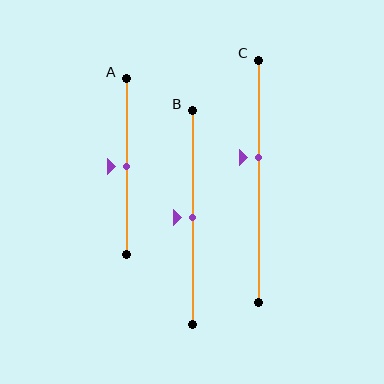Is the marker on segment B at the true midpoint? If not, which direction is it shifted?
Yes, the marker on segment B is at the true midpoint.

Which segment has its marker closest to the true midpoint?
Segment A has its marker closest to the true midpoint.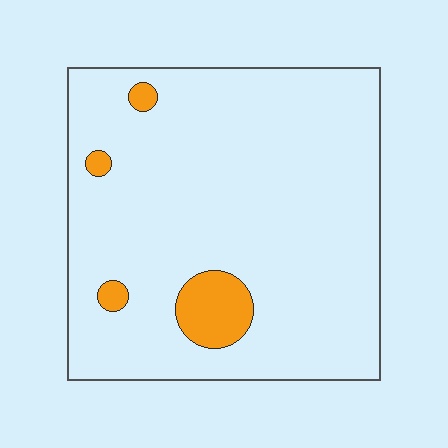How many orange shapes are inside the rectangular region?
4.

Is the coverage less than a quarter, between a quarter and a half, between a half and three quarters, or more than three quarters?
Less than a quarter.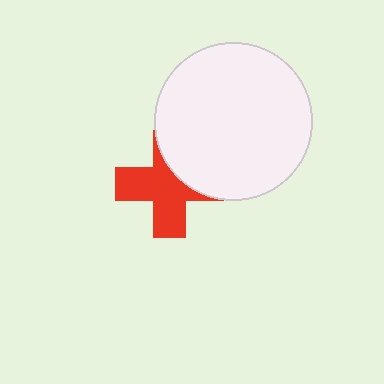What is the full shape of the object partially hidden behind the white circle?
The partially hidden object is a red cross.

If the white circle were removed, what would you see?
You would see the complete red cross.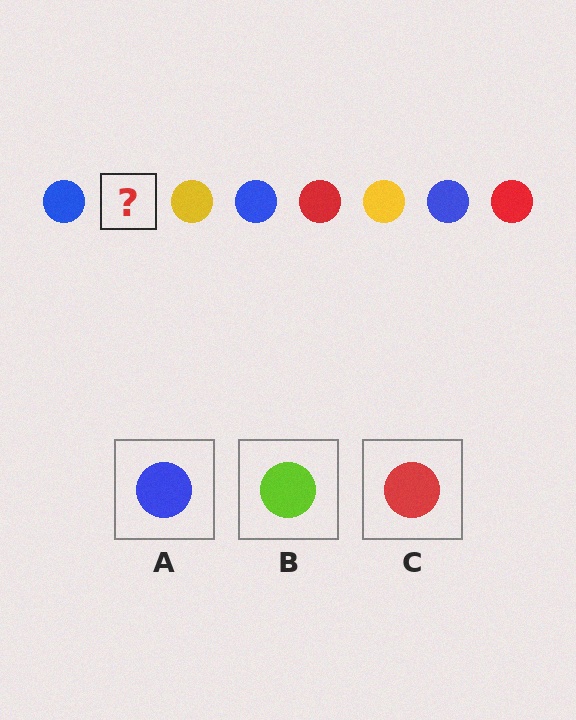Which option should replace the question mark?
Option C.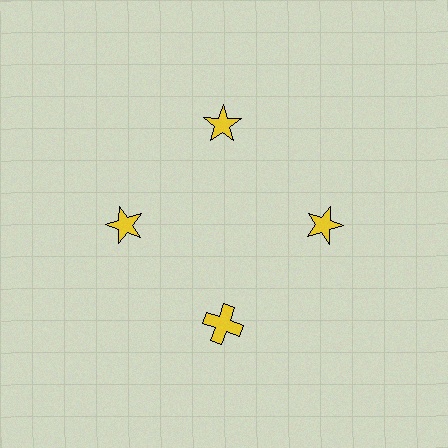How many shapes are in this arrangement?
There are 4 shapes arranged in a ring pattern.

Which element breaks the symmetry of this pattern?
The yellow cross at roughly the 6 o'clock position breaks the symmetry. All other shapes are yellow stars.